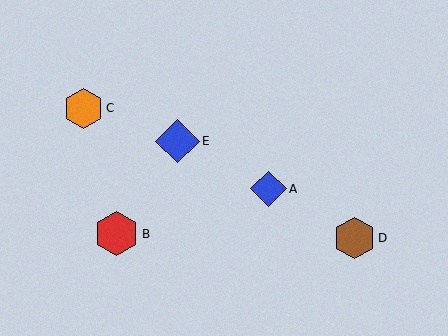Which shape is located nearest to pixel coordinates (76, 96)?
The orange hexagon (labeled C) at (84, 108) is nearest to that location.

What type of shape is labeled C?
Shape C is an orange hexagon.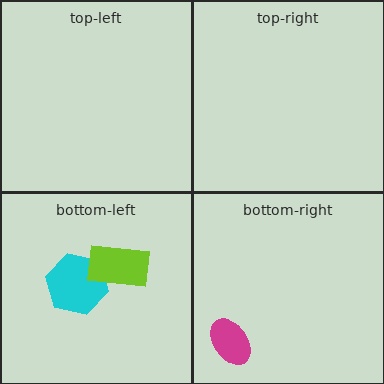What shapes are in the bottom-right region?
The magenta ellipse.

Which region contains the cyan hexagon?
The bottom-left region.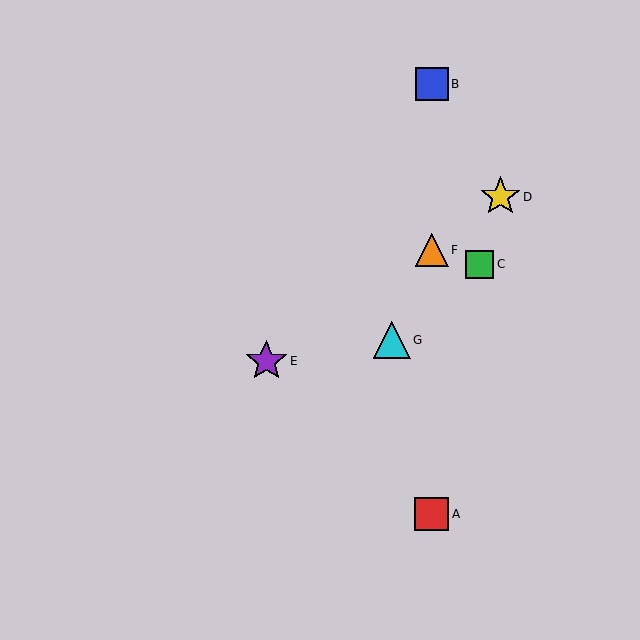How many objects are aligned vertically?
3 objects (A, B, F) are aligned vertically.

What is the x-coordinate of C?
Object C is at x≈479.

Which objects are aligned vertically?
Objects A, B, F are aligned vertically.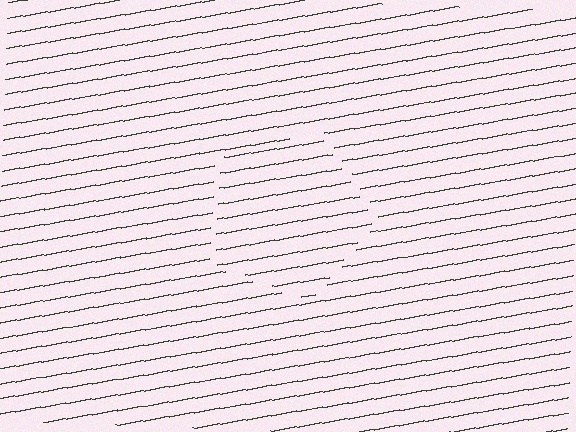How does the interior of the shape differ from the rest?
The interior of the shape contains the same grating, shifted by half a period — the contour is defined by the phase discontinuity where line-ends from the inner and outer gratings abut.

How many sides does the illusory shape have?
5 sides — the line-ends trace a pentagon.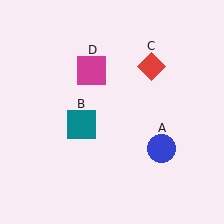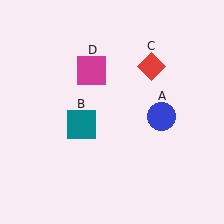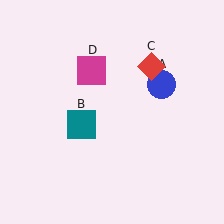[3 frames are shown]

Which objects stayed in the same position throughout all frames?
Teal square (object B) and red diamond (object C) and magenta square (object D) remained stationary.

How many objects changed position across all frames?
1 object changed position: blue circle (object A).